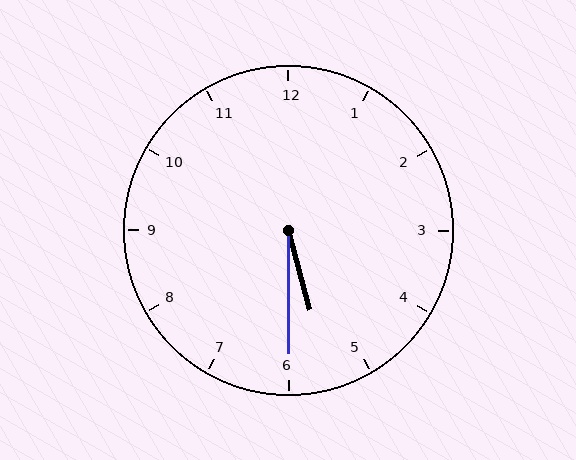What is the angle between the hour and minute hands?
Approximately 15 degrees.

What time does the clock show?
5:30.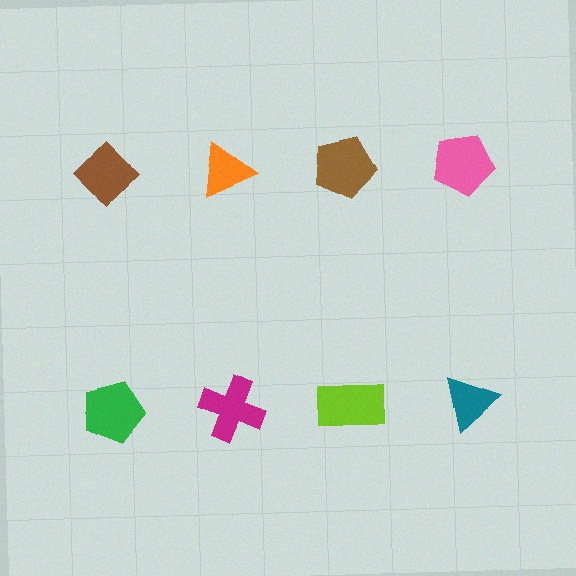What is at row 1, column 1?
A brown diamond.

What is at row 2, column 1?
A green pentagon.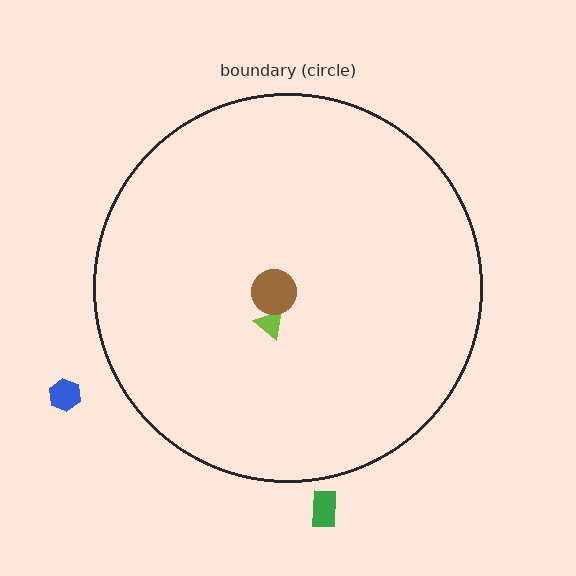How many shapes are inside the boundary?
2 inside, 2 outside.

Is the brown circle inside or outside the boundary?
Inside.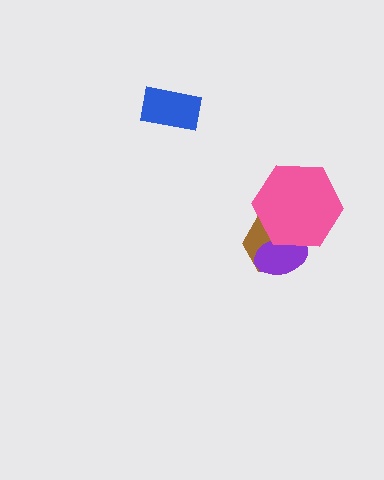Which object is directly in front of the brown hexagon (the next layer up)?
The purple ellipse is directly in front of the brown hexagon.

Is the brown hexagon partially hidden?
Yes, it is partially covered by another shape.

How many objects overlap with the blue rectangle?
0 objects overlap with the blue rectangle.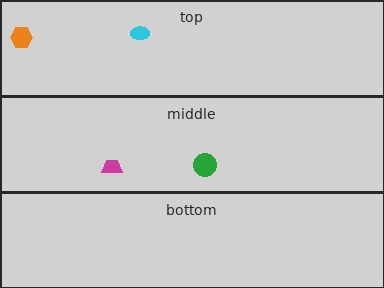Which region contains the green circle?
The middle region.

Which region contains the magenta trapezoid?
The middle region.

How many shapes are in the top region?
2.